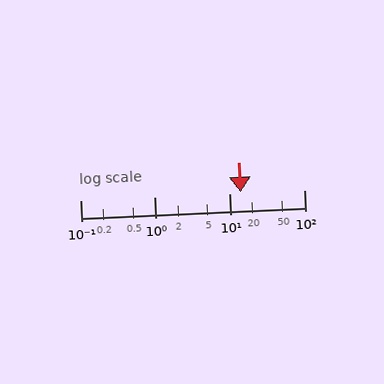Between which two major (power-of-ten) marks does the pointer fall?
The pointer is between 10 and 100.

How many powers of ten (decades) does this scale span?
The scale spans 3 decades, from 0.1 to 100.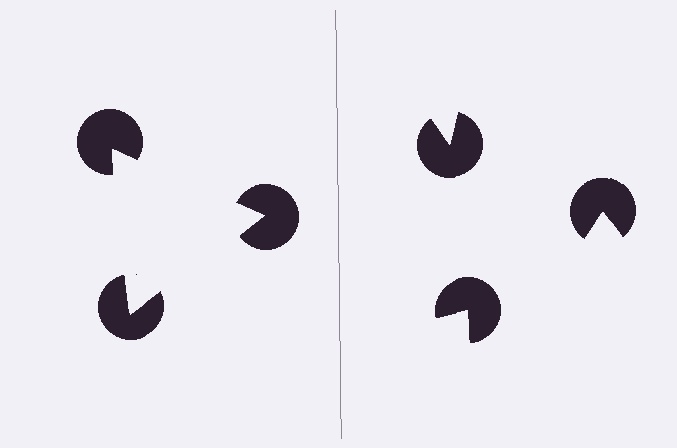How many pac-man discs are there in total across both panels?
6 — 3 on each side.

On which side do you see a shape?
An illusory triangle appears on the left side. On the right side the wedge cuts are rotated, so no coherent shape forms.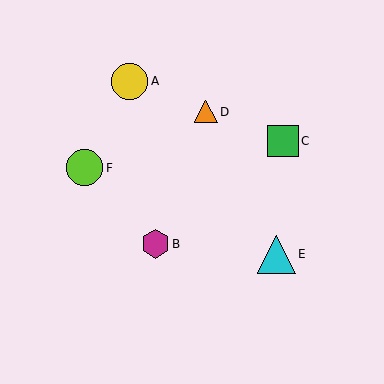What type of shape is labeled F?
Shape F is a lime circle.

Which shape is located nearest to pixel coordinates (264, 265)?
The cyan triangle (labeled E) at (276, 254) is nearest to that location.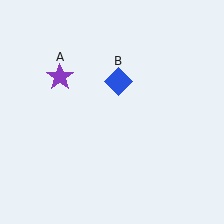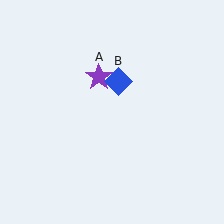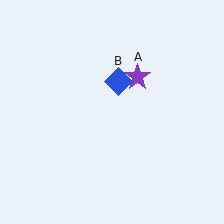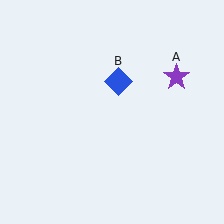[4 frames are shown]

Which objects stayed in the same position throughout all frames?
Blue diamond (object B) remained stationary.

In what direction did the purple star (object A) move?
The purple star (object A) moved right.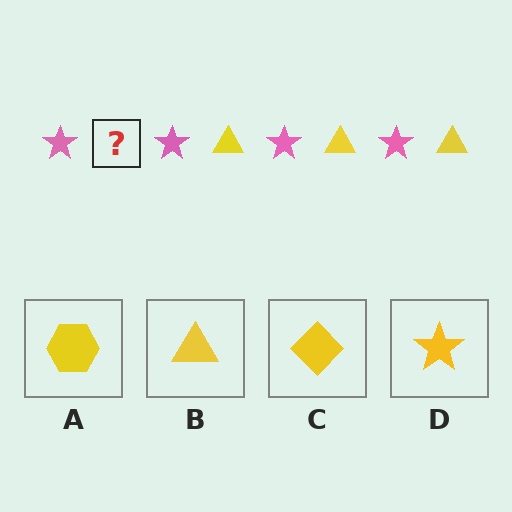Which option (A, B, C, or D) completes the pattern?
B.